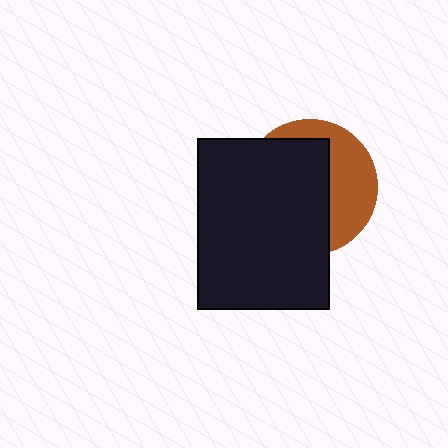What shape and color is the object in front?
The object in front is a black rectangle.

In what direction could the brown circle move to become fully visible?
The brown circle could move right. That would shift it out from behind the black rectangle entirely.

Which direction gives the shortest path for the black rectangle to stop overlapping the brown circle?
Moving left gives the shortest separation.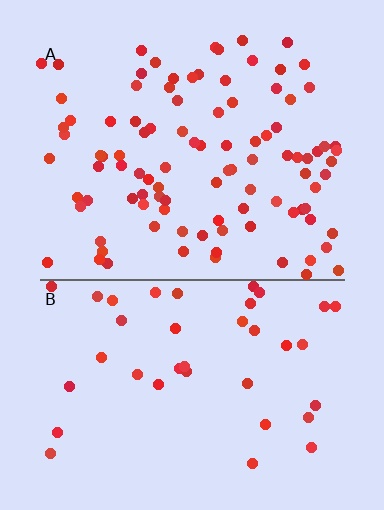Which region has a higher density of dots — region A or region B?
A (the top).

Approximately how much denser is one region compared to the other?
Approximately 2.5× — region A over region B.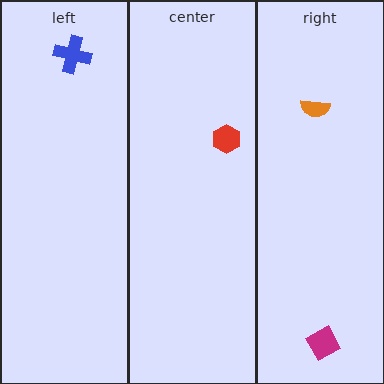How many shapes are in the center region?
1.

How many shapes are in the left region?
1.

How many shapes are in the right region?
2.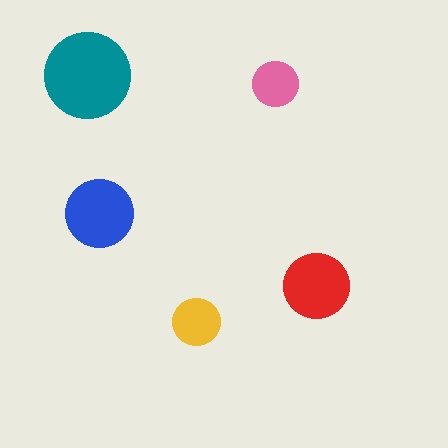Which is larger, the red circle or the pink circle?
The red one.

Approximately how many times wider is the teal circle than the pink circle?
About 2 times wider.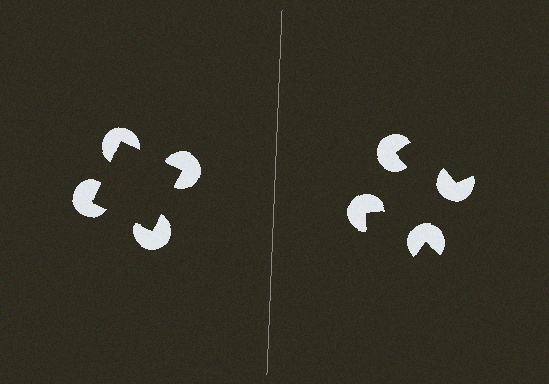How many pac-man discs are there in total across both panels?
8 — 4 on each side.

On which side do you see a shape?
An illusory square appears on the left side. On the right side the wedge cuts are rotated, so no coherent shape forms.